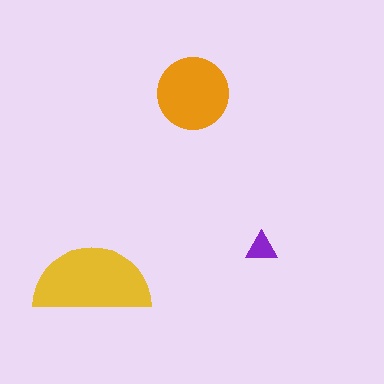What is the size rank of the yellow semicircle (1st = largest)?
1st.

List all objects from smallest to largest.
The purple triangle, the orange circle, the yellow semicircle.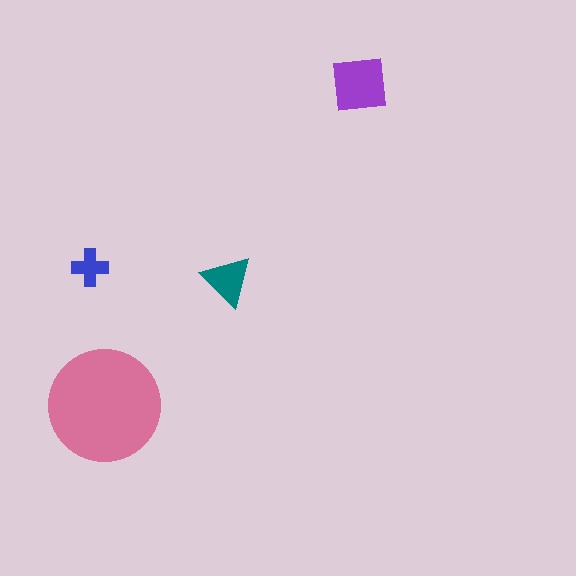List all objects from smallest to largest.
The blue cross, the teal triangle, the purple square, the pink circle.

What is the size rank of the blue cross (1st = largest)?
4th.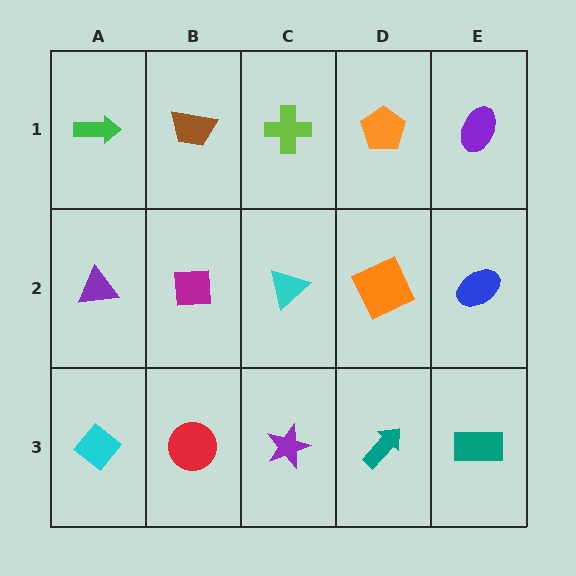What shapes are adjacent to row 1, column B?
A magenta square (row 2, column B), a green arrow (row 1, column A), a lime cross (row 1, column C).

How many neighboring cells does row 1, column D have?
3.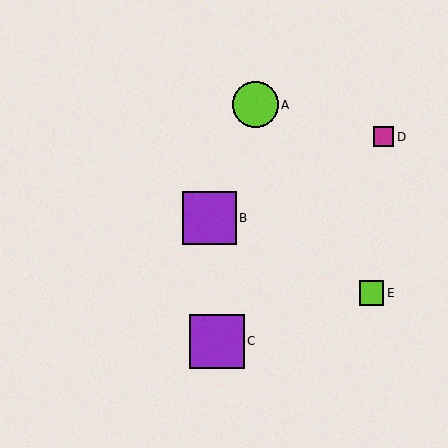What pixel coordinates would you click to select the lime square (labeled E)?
Click at (372, 293) to select the lime square E.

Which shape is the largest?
The purple square (labeled C) is the largest.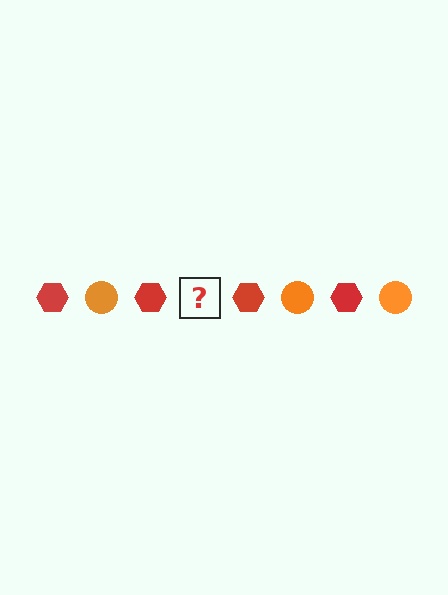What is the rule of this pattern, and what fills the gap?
The rule is that the pattern alternates between red hexagon and orange circle. The gap should be filled with an orange circle.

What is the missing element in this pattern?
The missing element is an orange circle.